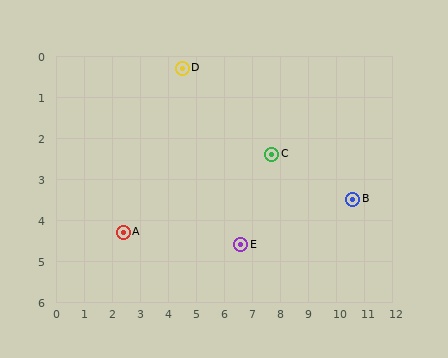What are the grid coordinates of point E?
Point E is at approximately (6.6, 4.6).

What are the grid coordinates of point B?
Point B is at approximately (10.6, 3.5).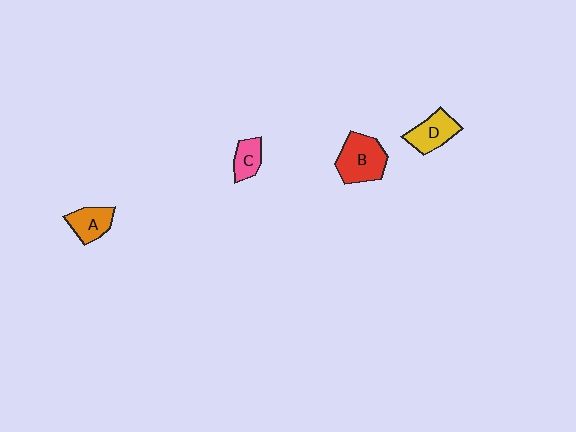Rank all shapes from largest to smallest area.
From largest to smallest: B (red), D (yellow), A (orange), C (pink).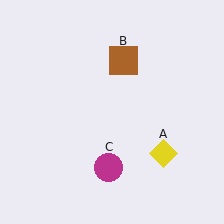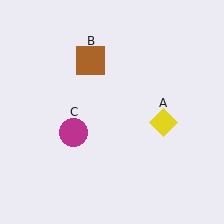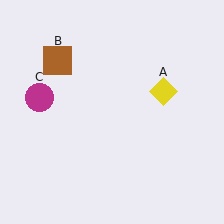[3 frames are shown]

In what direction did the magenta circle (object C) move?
The magenta circle (object C) moved up and to the left.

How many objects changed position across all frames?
3 objects changed position: yellow diamond (object A), brown square (object B), magenta circle (object C).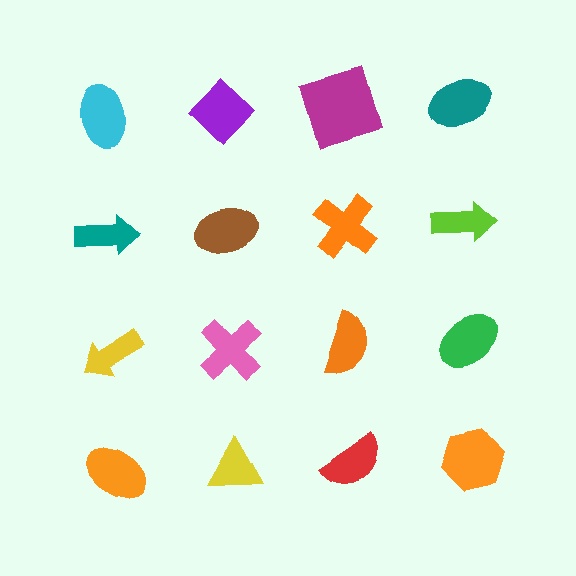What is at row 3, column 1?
A yellow arrow.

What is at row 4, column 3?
A red semicircle.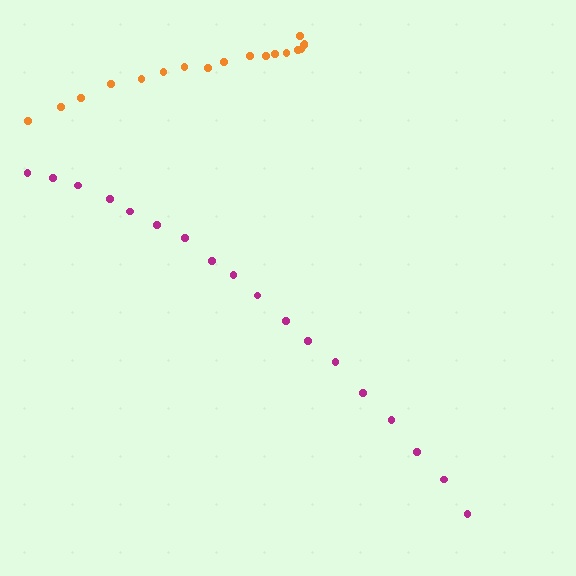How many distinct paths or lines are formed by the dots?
There are 2 distinct paths.